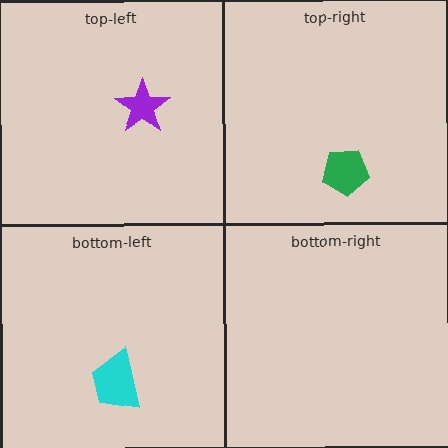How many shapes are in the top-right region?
1.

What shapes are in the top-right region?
The green pentagon.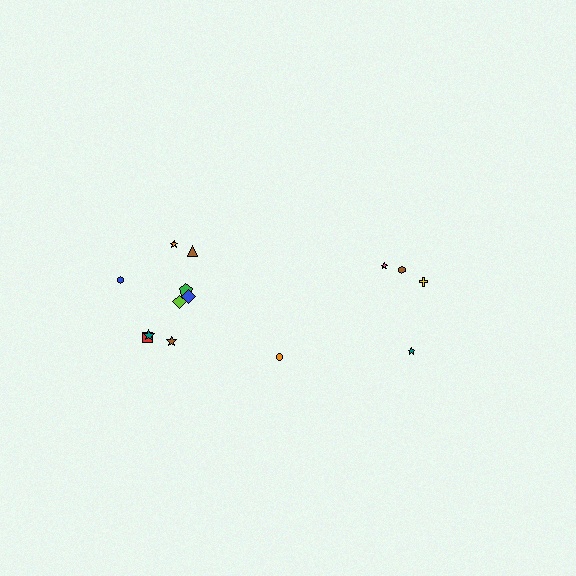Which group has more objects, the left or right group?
The left group.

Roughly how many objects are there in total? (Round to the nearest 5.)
Roughly 15 objects in total.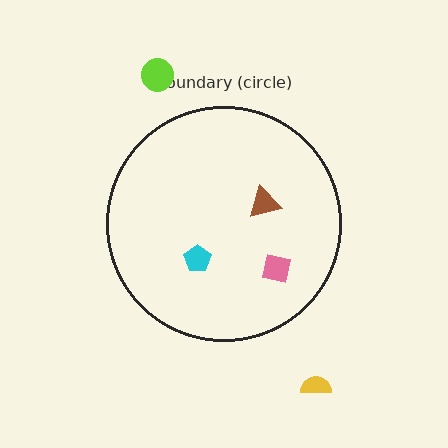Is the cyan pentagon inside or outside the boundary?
Inside.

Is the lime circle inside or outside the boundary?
Outside.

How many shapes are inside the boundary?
3 inside, 2 outside.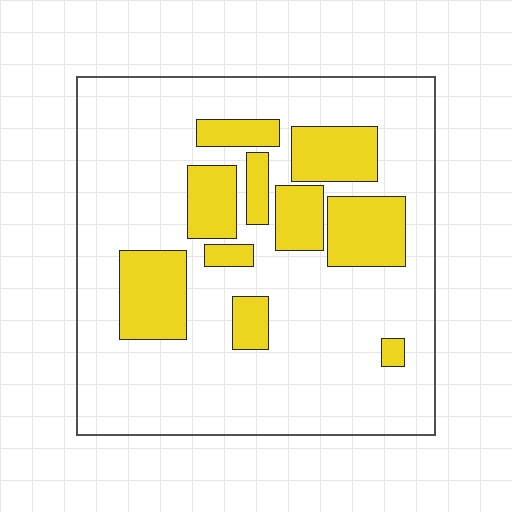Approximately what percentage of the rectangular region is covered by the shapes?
Approximately 25%.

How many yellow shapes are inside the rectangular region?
10.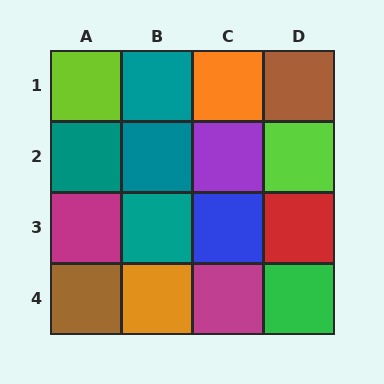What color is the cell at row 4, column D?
Green.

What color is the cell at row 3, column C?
Blue.